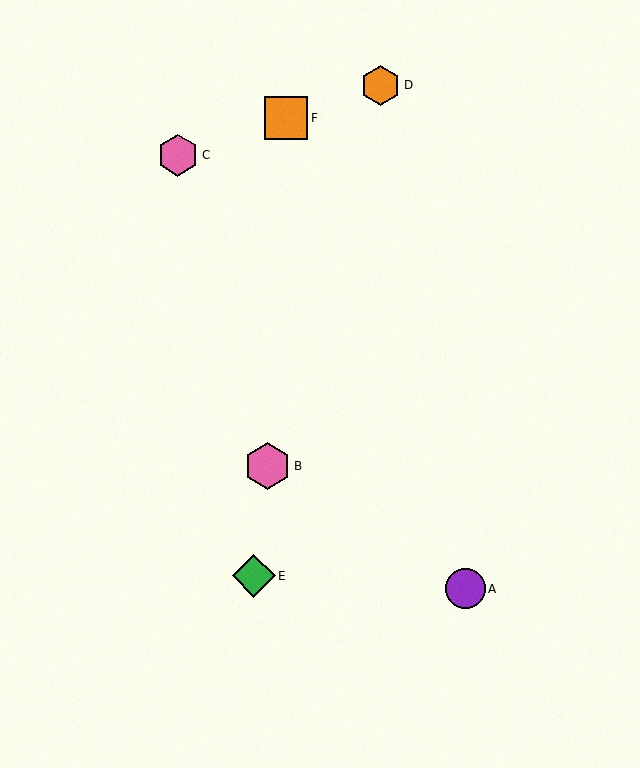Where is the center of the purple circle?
The center of the purple circle is at (465, 589).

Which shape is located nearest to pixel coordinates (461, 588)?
The purple circle (labeled A) at (465, 589) is nearest to that location.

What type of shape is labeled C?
Shape C is a pink hexagon.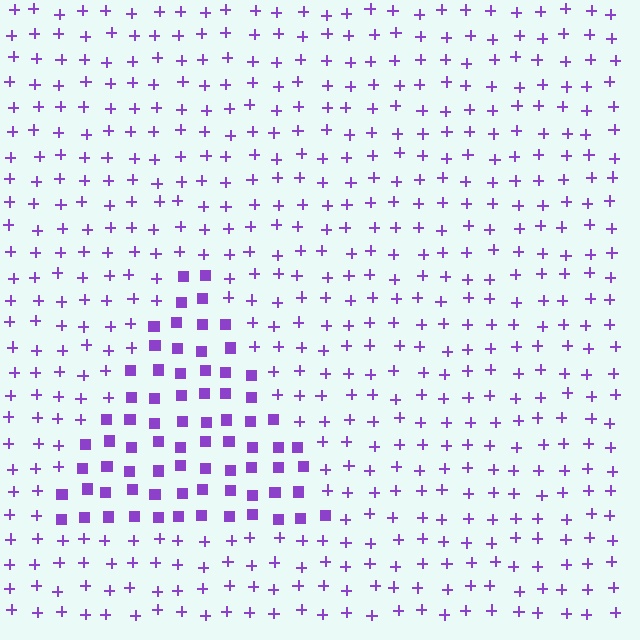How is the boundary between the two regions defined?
The boundary is defined by a change in element shape: squares inside vs. plus signs outside. All elements share the same color and spacing.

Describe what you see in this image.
The image is filled with small purple elements arranged in a uniform grid. A triangle-shaped region contains squares, while the surrounding area contains plus signs. The boundary is defined purely by the change in element shape.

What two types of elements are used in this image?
The image uses squares inside the triangle region and plus signs outside it.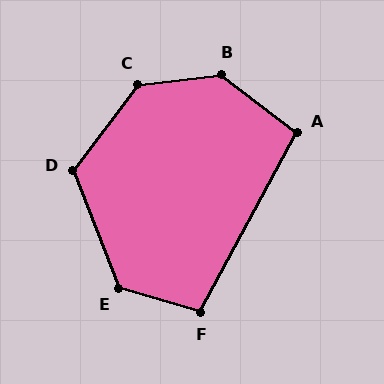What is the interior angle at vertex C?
Approximately 133 degrees (obtuse).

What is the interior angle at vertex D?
Approximately 122 degrees (obtuse).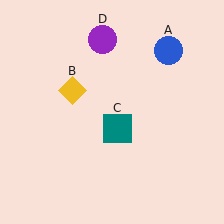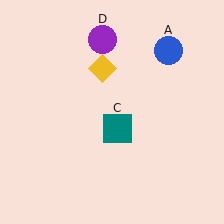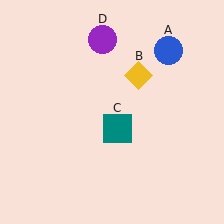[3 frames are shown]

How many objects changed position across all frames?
1 object changed position: yellow diamond (object B).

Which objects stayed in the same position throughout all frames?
Blue circle (object A) and teal square (object C) and purple circle (object D) remained stationary.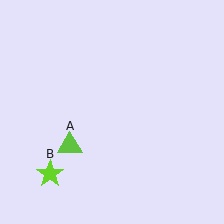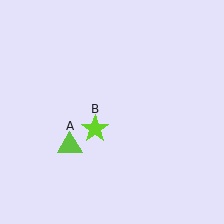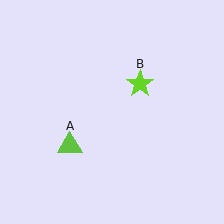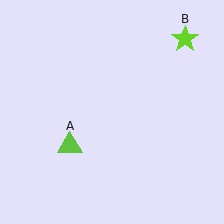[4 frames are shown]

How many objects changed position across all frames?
1 object changed position: lime star (object B).